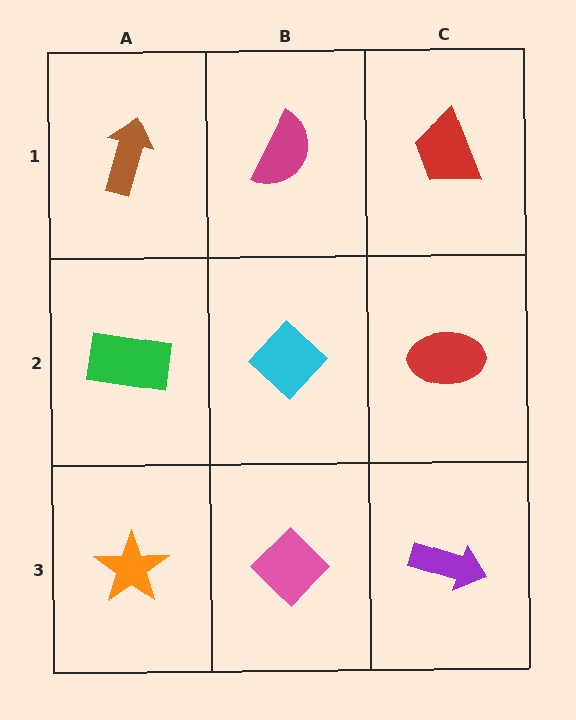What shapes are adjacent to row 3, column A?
A green rectangle (row 2, column A), a pink diamond (row 3, column B).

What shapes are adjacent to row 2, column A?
A brown arrow (row 1, column A), an orange star (row 3, column A), a cyan diamond (row 2, column B).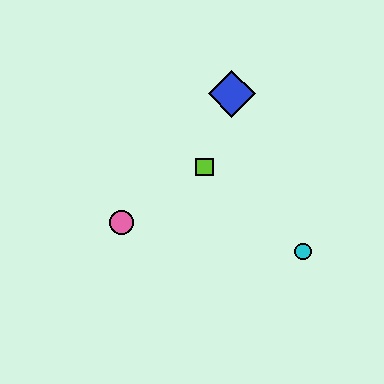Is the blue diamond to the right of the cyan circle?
No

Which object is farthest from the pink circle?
The cyan circle is farthest from the pink circle.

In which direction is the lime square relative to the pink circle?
The lime square is to the right of the pink circle.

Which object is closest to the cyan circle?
The lime square is closest to the cyan circle.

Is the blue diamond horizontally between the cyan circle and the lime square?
Yes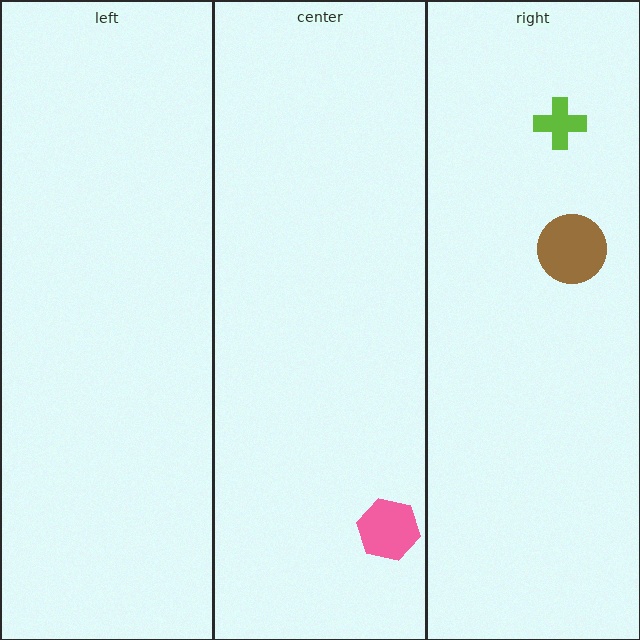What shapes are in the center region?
The pink hexagon.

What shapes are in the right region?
The brown circle, the lime cross.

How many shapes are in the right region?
2.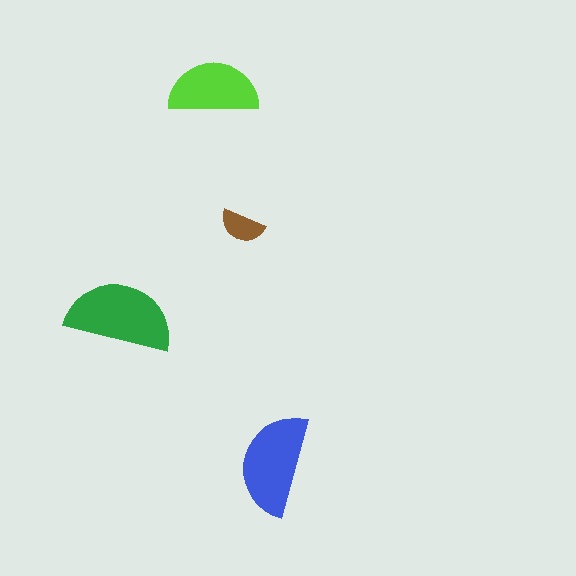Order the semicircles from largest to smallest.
the green one, the blue one, the lime one, the brown one.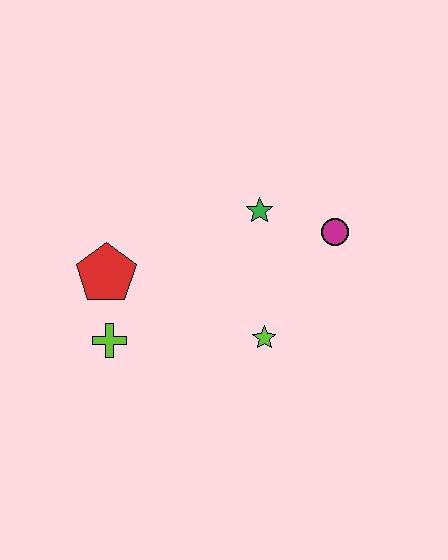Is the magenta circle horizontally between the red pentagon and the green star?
No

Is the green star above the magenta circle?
Yes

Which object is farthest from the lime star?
The red pentagon is farthest from the lime star.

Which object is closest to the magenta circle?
The green star is closest to the magenta circle.